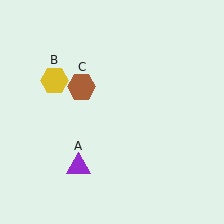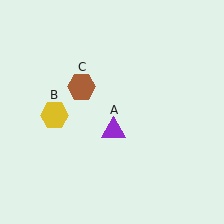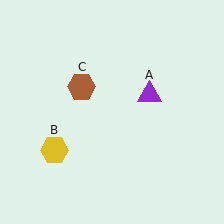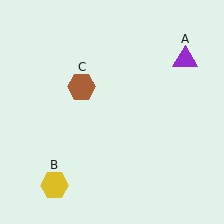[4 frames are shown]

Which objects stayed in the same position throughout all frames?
Brown hexagon (object C) remained stationary.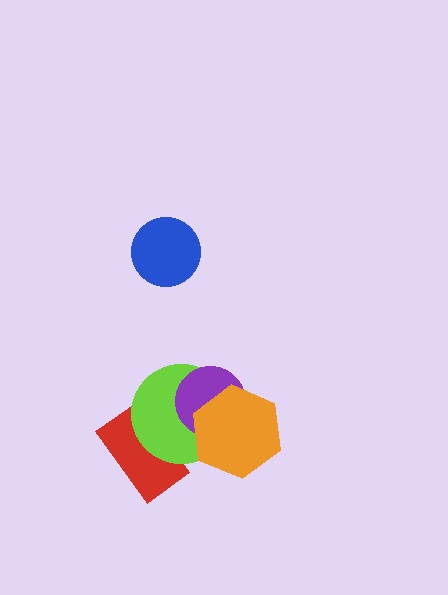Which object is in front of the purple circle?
The orange hexagon is in front of the purple circle.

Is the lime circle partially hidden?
Yes, it is partially covered by another shape.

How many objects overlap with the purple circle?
2 objects overlap with the purple circle.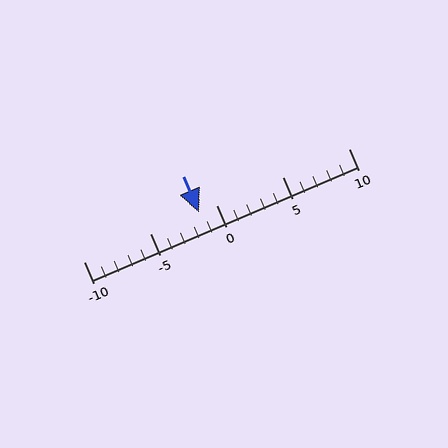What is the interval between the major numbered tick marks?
The major tick marks are spaced 5 units apart.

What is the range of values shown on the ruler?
The ruler shows values from -10 to 10.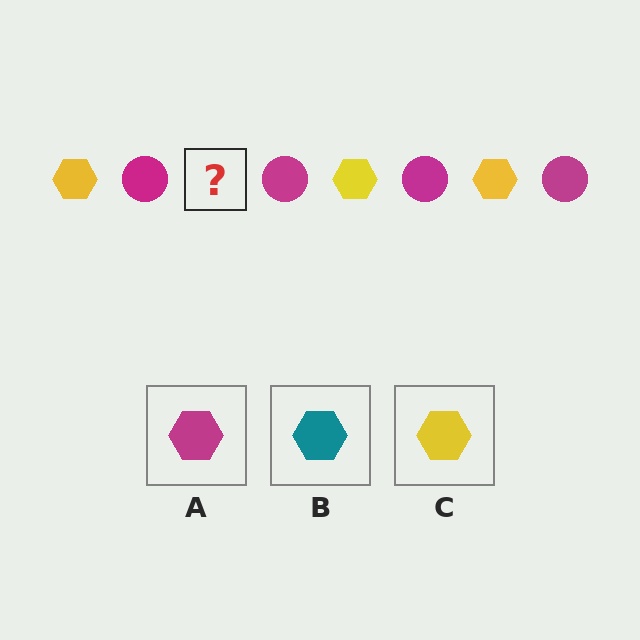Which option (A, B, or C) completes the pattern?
C.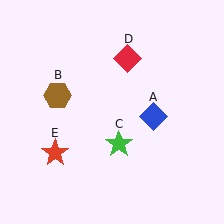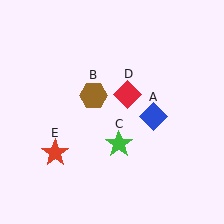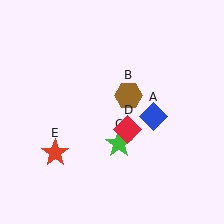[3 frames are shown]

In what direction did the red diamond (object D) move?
The red diamond (object D) moved down.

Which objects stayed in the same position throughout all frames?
Blue diamond (object A) and green star (object C) and red star (object E) remained stationary.